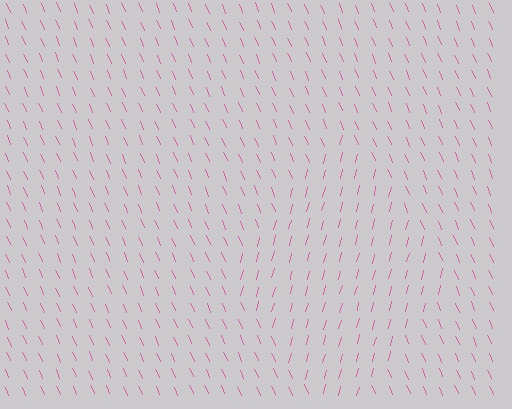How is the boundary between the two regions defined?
The boundary is defined purely by a change in line orientation (approximately 38 degrees difference). All lines are the same color and thickness.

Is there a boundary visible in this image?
Yes, there is a texture boundary formed by a change in line orientation.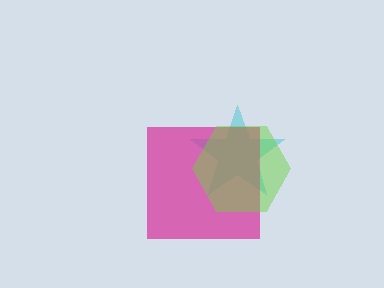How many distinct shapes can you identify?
There are 3 distinct shapes: a cyan star, a magenta square, a lime hexagon.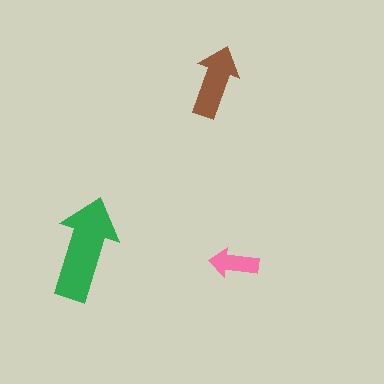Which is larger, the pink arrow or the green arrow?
The green one.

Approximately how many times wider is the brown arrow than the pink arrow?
About 1.5 times wider.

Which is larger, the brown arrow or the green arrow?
The green one.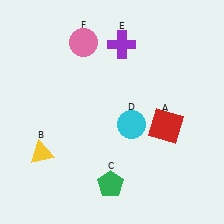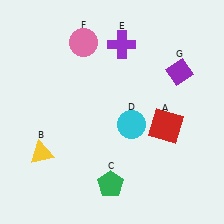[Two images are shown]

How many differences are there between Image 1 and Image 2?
There is 1 difference between the two images.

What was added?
A purple diamond (G) was added in Image 2.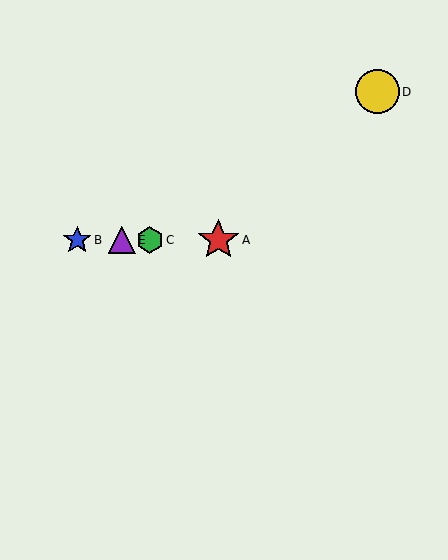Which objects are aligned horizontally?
Objects A, B, C, E are aligned horizontally.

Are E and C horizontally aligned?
Yes, both are at y≈240.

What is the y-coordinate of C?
Object C is at y≈240.